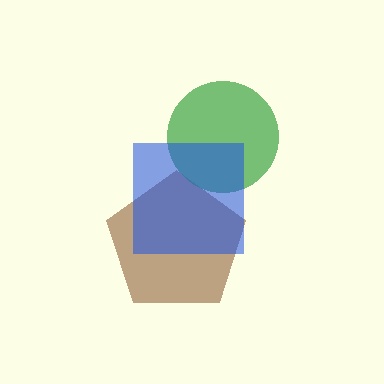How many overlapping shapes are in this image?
There are 3 overlapping shapes in the image.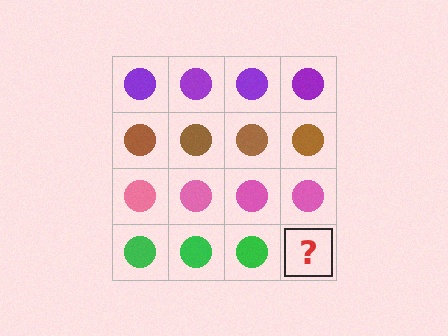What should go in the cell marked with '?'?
The missing cell should contain a green circle.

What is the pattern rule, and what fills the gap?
The rule is that each row has a consistent color. The gap should be filled with a green circle.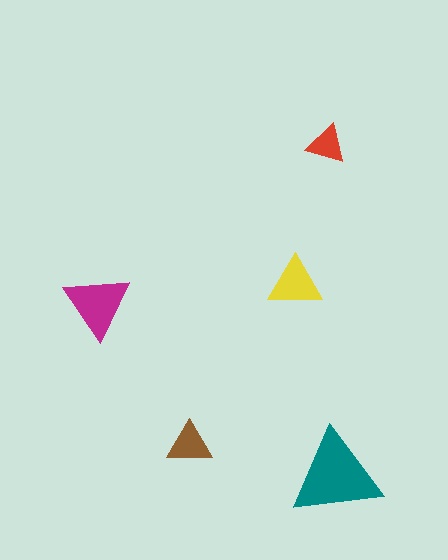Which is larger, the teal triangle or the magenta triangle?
The teal one.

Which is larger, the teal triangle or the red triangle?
The teal one.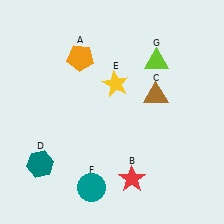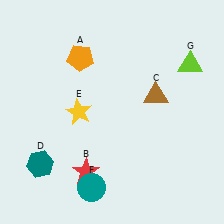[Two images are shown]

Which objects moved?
The objects that moved are: the red star (B), the yellow star (E), the lime triangle (G).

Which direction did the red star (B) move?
The red star (B) moved left.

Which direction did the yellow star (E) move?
The yellow star (E) moved left.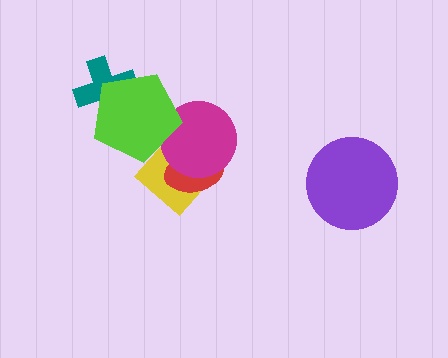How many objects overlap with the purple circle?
0 objects overlap with the purple circle.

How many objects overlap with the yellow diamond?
3 objects overlap with the yellow diamond.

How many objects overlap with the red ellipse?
2 objects overlap with the red ellipse.